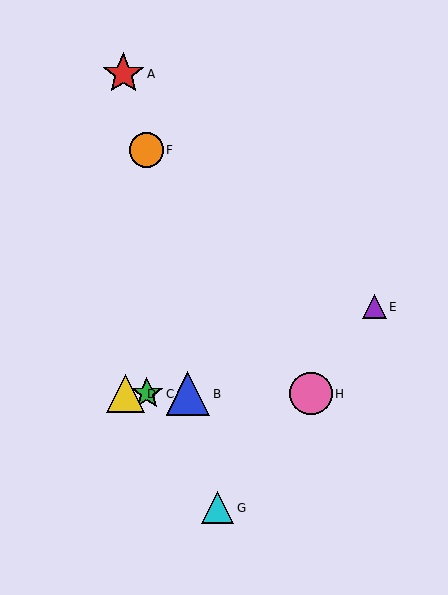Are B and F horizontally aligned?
No, B is at y≈394 and F is at y≈150.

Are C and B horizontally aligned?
Yes, both are at y≈394.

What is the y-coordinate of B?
Object B is at y≈394.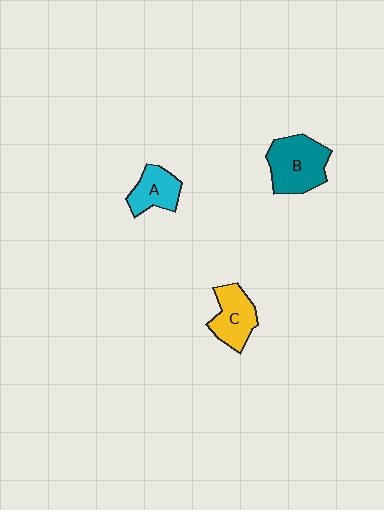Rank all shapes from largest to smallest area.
From largest to smallest: B (teal), C (yellow), A (cyan).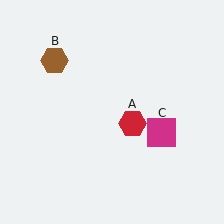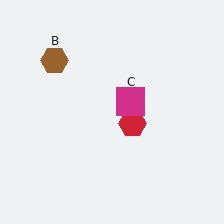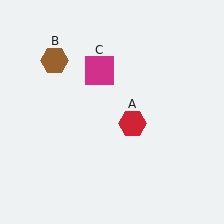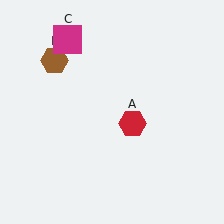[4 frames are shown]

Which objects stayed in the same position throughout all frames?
Red hexagon (object A) and brown hexagon (object B) remained stationary.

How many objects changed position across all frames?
1 object changed position: magenta square (object C).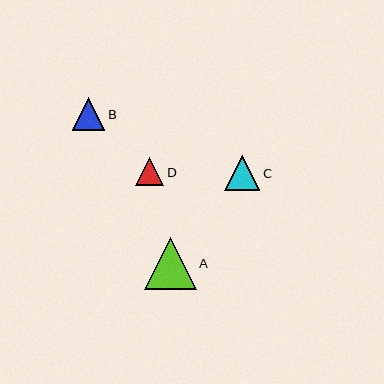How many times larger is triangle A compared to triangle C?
Triangle A is approximately 1.5 times the size of triangle C.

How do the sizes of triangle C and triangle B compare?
Triangle C and triangle B are approximately the same size.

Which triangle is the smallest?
Triangle D is the smallest with a size of approximately 29 pixels.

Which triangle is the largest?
Triangle A is the largest with a size of approximately 51 pixels.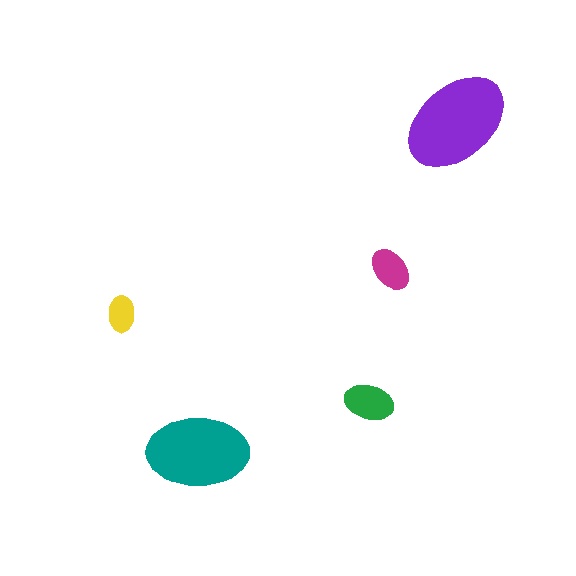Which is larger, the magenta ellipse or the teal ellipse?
The teal one.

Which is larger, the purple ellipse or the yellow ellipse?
The purple one.